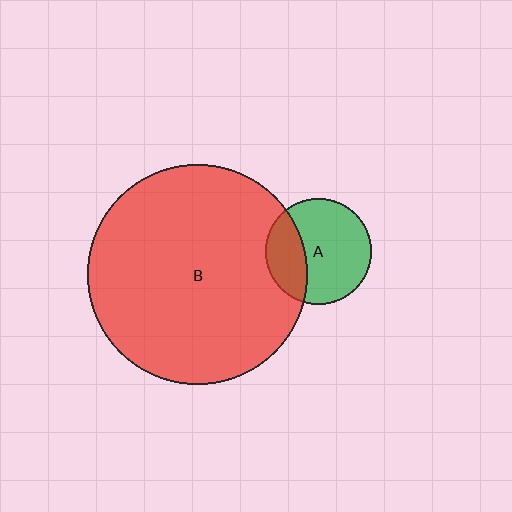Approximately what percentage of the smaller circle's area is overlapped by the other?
Approximately 30%.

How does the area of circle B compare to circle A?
Approximately 4.2 times.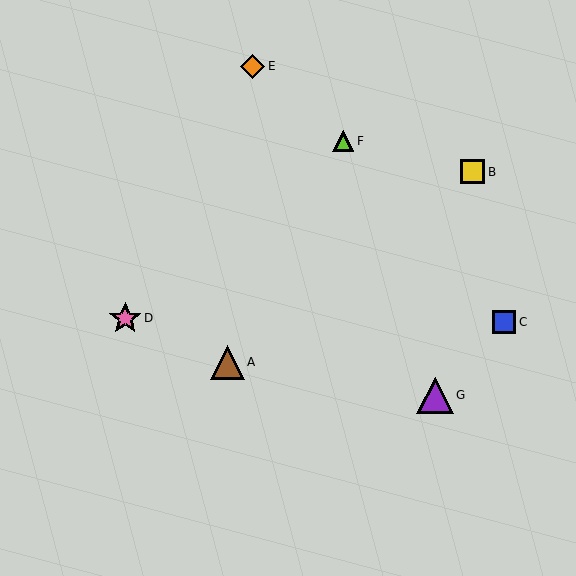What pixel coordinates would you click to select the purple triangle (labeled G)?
Click at (435, 395) to select the purple triangle G.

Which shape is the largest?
The purple triangle (labeled G) is the largest.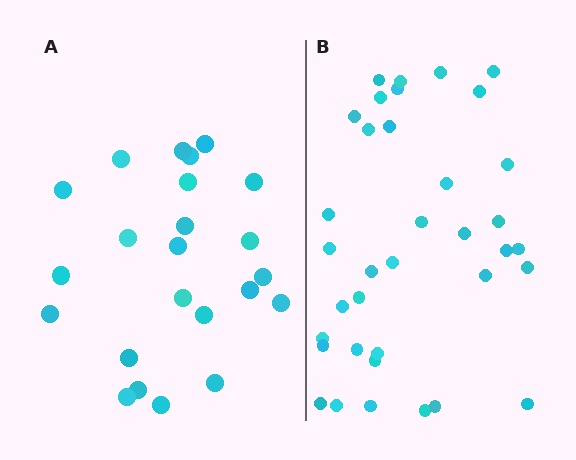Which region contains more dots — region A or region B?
Region B (the right region) has more dots.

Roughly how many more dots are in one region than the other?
Region B has approximately 15 more dots than region A.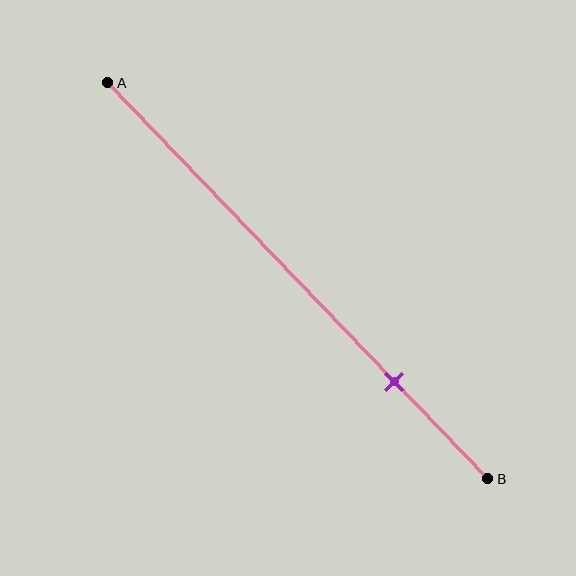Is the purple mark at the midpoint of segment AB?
No, the mark is at about 75% from A, not at the 50% midpoint.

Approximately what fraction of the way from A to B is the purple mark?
The purple mark is approximately 75% of the way from A to B.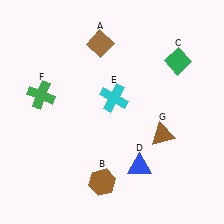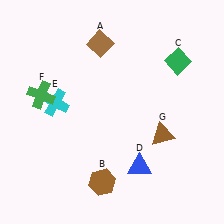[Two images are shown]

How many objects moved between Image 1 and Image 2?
1 object moved between the two images.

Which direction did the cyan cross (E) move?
The cyan cross (E) moved left.